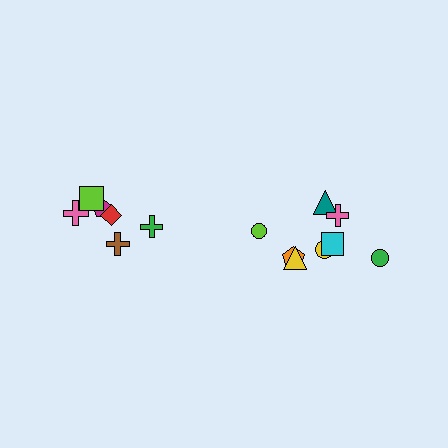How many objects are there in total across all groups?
There are 14 objects.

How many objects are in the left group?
There are 6 objects.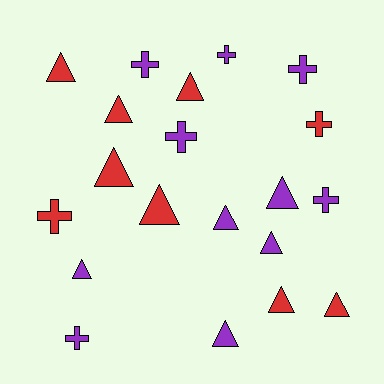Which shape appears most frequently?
Triangle, with 12 objects.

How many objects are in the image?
There are 20 objects.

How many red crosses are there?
There are 2 red crosses.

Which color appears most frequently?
Purple, with 11 objects.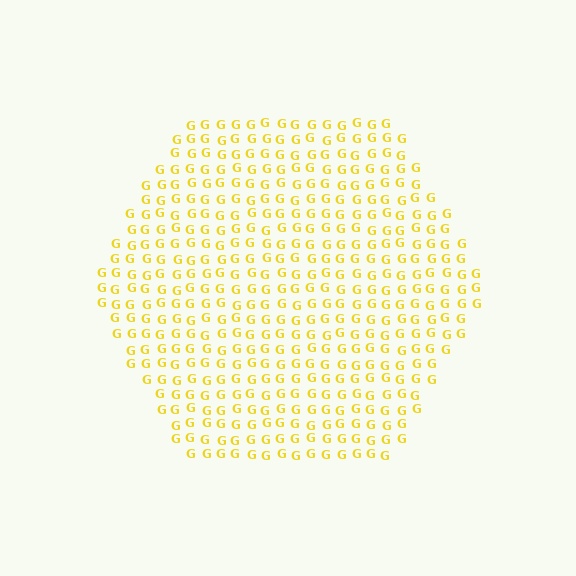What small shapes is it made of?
It is made of small letter G's.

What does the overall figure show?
The overall figure shows a hexagon.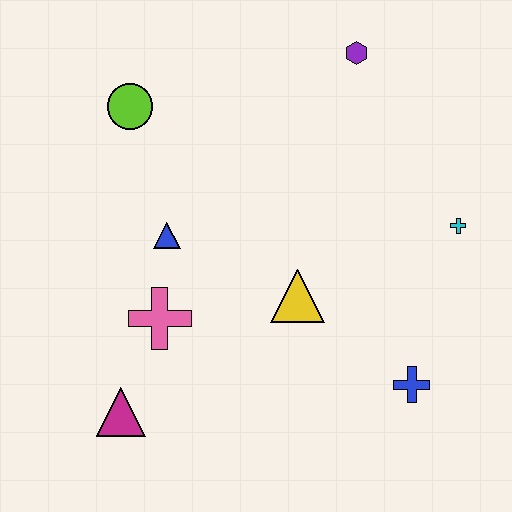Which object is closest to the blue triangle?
The pink cross is closest to the blue triangle.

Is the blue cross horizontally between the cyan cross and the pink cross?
Yes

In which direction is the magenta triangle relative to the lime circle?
The magenta triangle is below the lime circle.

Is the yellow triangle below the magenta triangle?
No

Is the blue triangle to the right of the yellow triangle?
No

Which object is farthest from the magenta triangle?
The purple hexagon is farthest from the magenta triangle.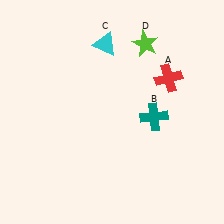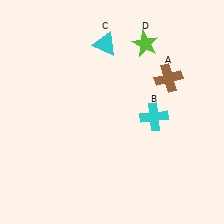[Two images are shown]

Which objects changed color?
A changed from red to brown. B changed from teal to cyan.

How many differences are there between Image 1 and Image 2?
There are 2 differences between the two images.